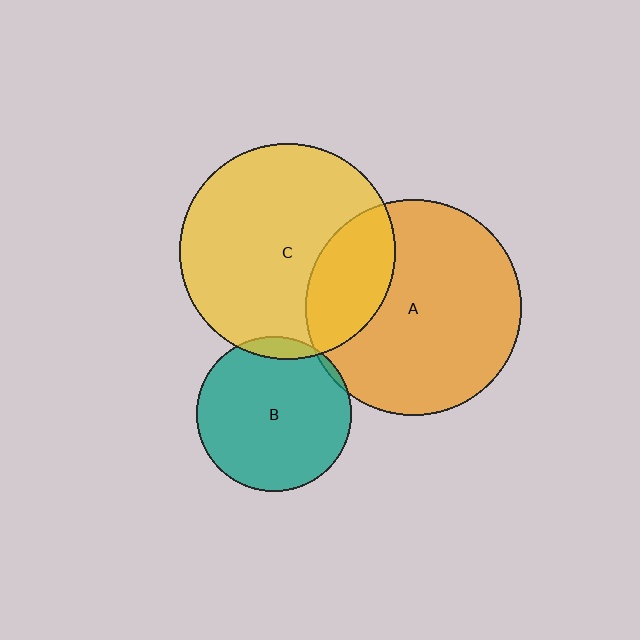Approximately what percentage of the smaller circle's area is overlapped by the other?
Approximately 25%.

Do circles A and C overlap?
Yes.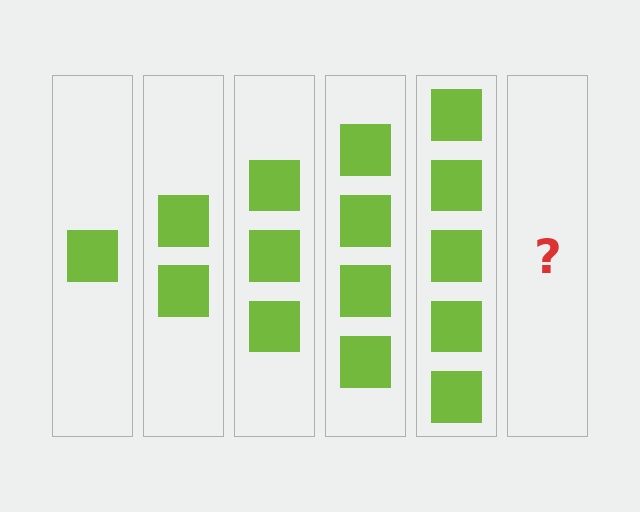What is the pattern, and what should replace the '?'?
The pattern is that each step adds one more square. The '?' should be 6 squares.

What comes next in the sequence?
The next element should be 6 squares.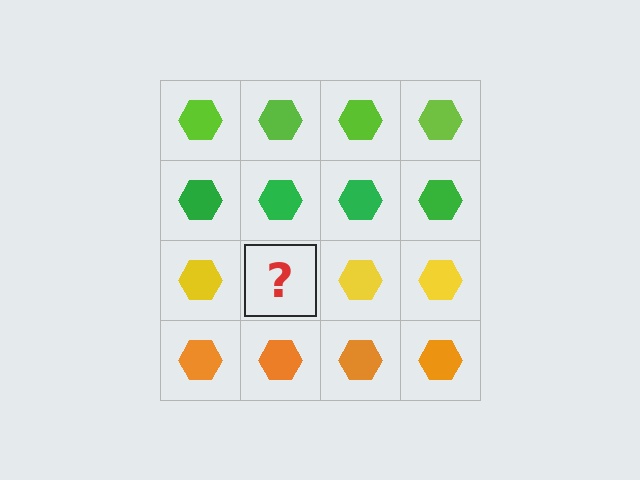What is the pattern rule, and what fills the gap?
The rule is that each row has a consistent color. The gap should be filled with a yellow hexagon.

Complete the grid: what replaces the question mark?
The question mark should be replaced with a yellow hexagon.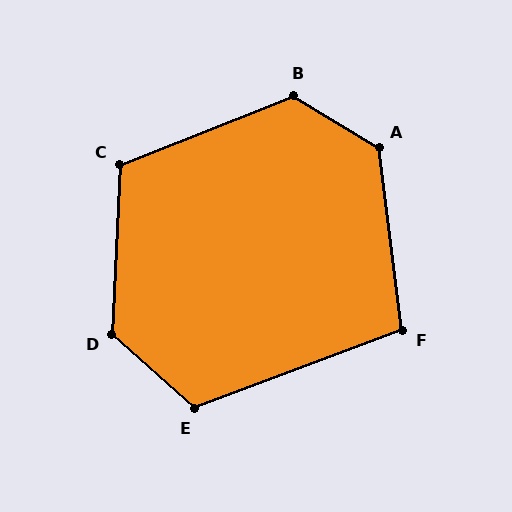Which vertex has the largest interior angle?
D, at approximately 129 degrees.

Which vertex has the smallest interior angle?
F, at approximately 103 degrees.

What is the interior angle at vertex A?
Approximately 128 degrees (obtuse).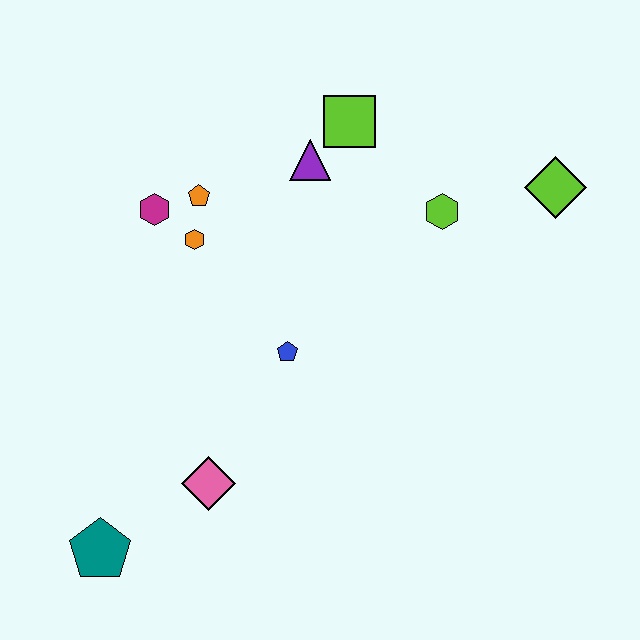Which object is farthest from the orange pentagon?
The teal pentagon is farthest from the orange pentagon.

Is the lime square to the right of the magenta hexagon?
Yes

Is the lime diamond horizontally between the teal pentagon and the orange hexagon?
No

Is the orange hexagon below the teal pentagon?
No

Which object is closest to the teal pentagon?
The pink diamond is closest to the teal pentagon.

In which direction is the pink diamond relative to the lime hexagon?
The pink diamond is below the lime hexagon.